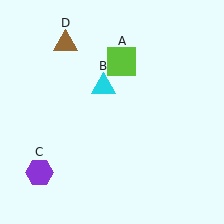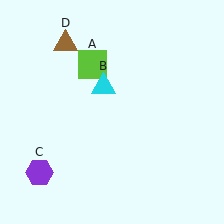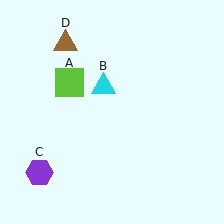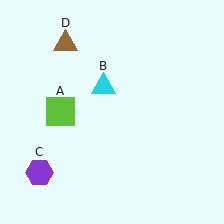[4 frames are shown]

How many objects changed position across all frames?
1 object changed position: lime square (object A).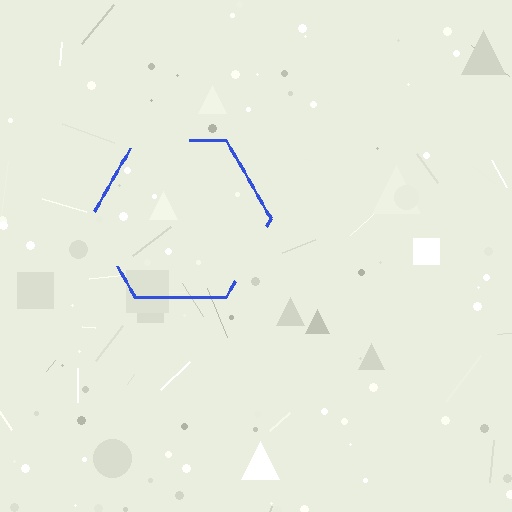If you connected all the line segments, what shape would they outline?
They would outline a hexagon.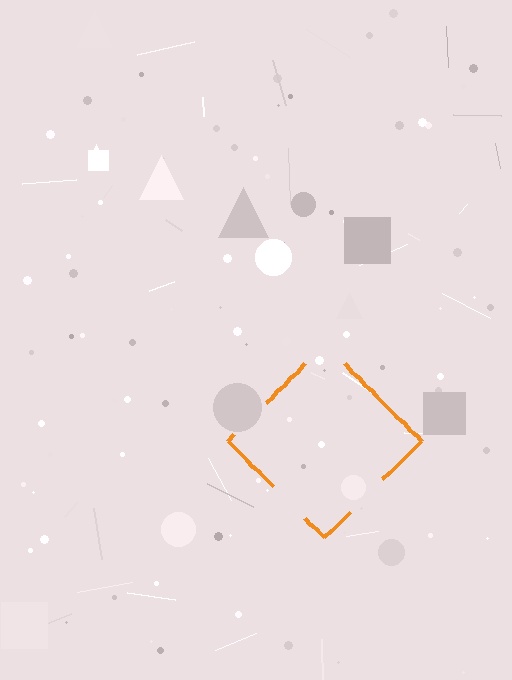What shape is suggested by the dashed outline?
The dashed outline suggests a diamond.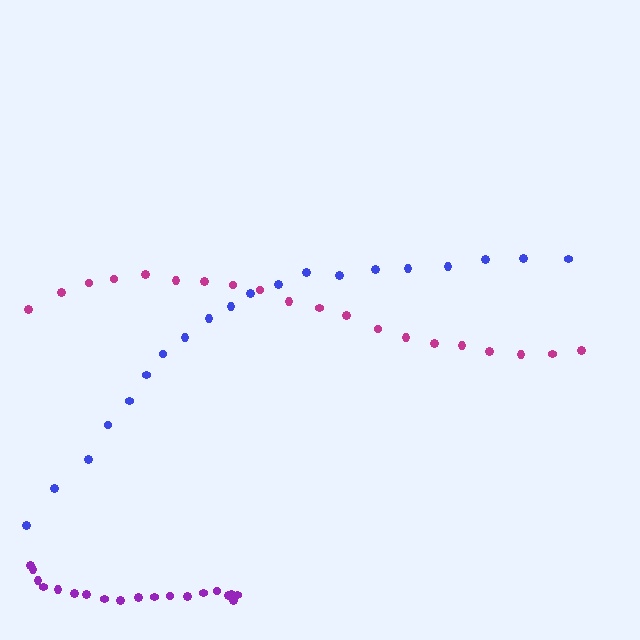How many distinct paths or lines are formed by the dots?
There are 3 distinct paths.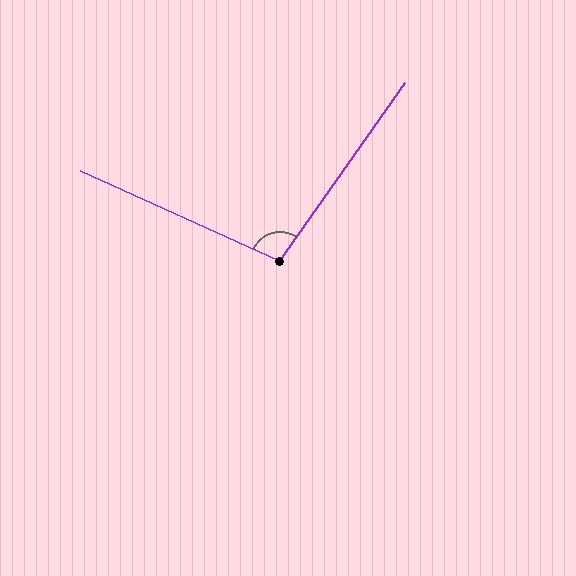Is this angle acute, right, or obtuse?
It is obtuse.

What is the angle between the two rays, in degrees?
Approximately 101 degrees.